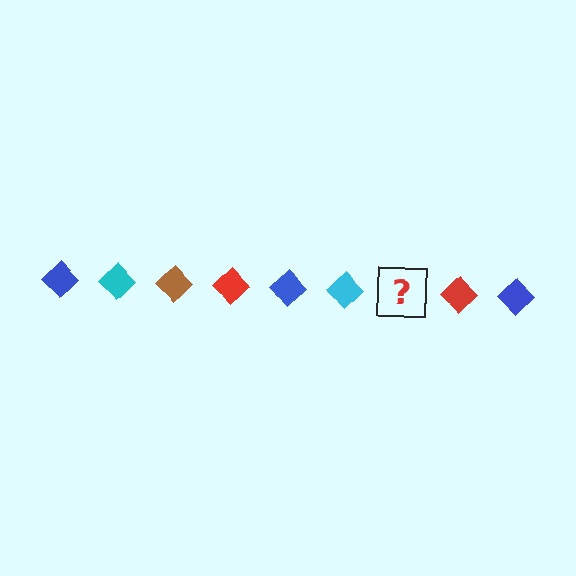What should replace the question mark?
The question mark should be replaced with a brown diamond.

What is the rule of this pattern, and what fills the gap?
The rule is that the pattern cycles through blue, cyan, brown, red diamonds. The gap should be filled with a brown diamond.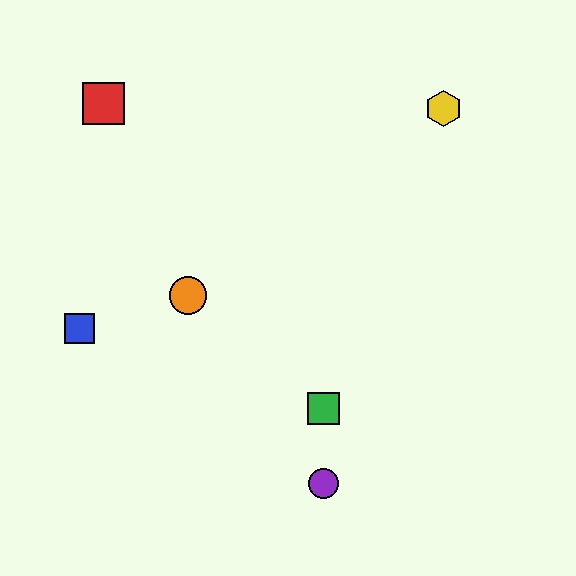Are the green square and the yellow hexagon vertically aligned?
No, the green square is at x≈324 and the yellow hexagon is at x≈444.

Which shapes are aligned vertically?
The green square, the purple circle are aligned vertically.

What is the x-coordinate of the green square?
The green square is at x≈324.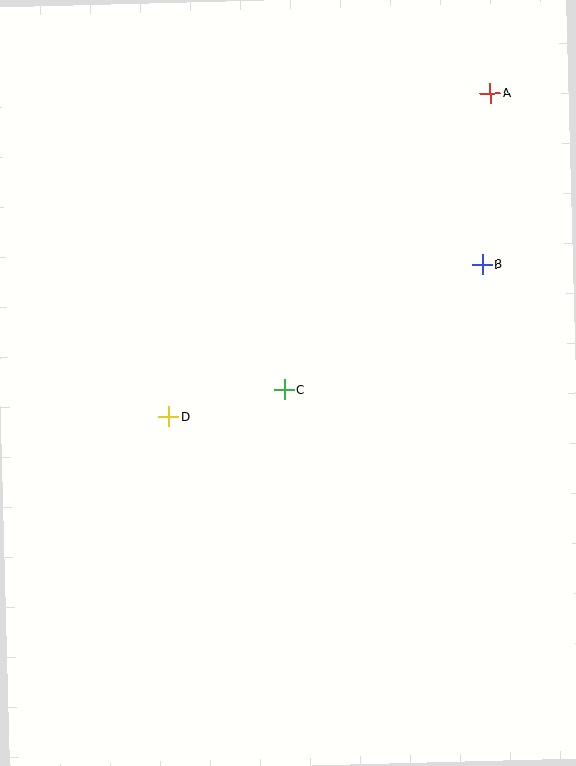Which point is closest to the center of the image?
Point C at (284, 390) is closest to the center.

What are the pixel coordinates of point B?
Point B is at (482, 265).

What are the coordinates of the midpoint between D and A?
The midpoint between D and A is at (330, 255).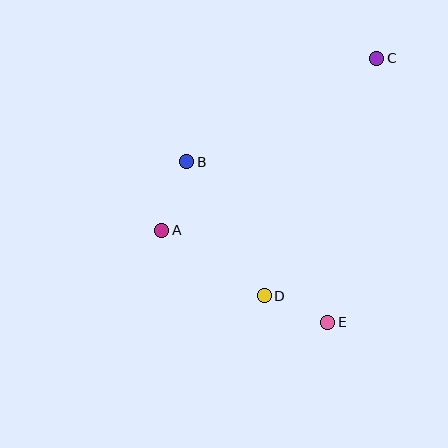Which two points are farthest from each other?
Points A and C are farthest from each other.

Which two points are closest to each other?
Points D and E are closest to each other.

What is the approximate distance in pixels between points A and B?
The distance between A and B is approximately 73 pixels.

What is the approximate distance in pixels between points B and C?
The distance between B and C is approximately 216 pixels.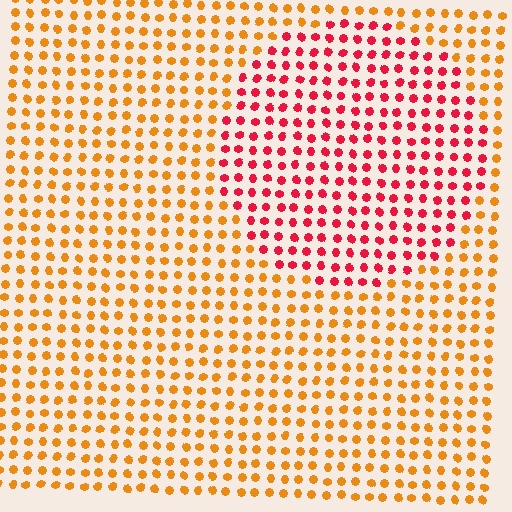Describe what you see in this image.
The image is filled with small orange elements in a uniform arrangement. A circle-shaped region is visible where the elements are tinted to a slightly different hue, forming a subtle color boundary.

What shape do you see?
I see a circle.